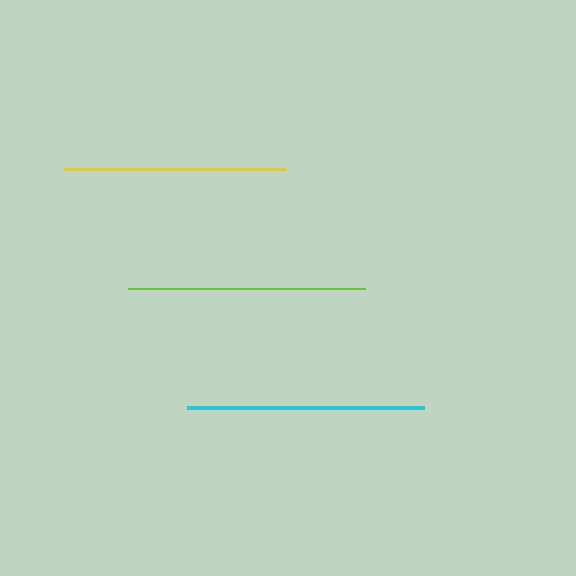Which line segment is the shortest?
The yellow line is the shortest at approximately 222 pixels.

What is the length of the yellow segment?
The yellow segment is approximately 222 pixels long.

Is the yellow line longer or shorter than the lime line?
The lime line is longer than the yellow line.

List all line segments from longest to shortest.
From longest to shortest: cyan, lime, yellow.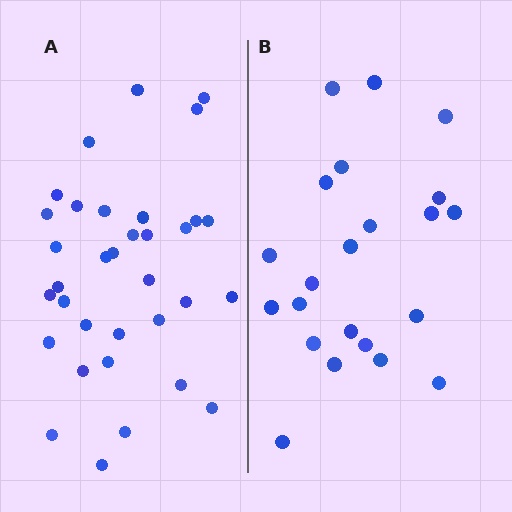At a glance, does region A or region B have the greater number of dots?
Region A (the left region) has more dots.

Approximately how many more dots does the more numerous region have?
Region A has roughly 12 or so more dots than region B.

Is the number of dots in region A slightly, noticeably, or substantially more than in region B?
Region A has substantially more. The ratio is roughly 1.5 to 1.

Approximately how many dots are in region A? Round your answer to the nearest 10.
About 30 dots. (The exact count is 34, which rounds to 30.)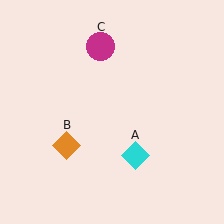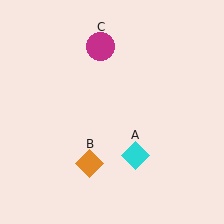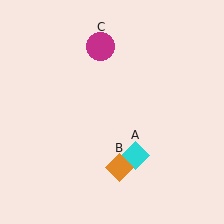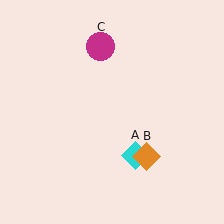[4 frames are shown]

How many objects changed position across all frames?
1 object changed position: orange diamond (object B).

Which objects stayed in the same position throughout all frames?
Cyan diamond (object A) and magenta circle (object C) remained stationary.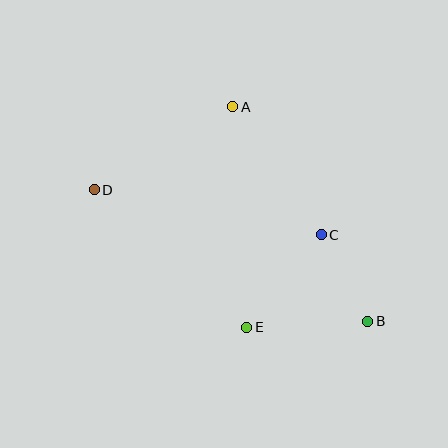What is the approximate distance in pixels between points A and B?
The distance between A and B is approximately 253 pixels.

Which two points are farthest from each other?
Points B and D are farthest from each other.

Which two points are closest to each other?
Points B and C are closest to each other.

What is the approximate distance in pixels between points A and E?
The distance between A and E is approximately 221 pixels.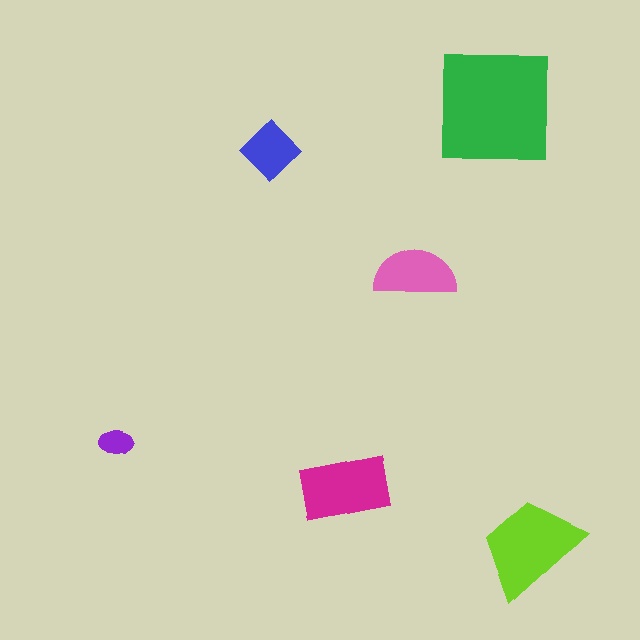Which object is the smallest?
The purple ellipse.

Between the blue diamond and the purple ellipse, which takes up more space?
The blue diamond.